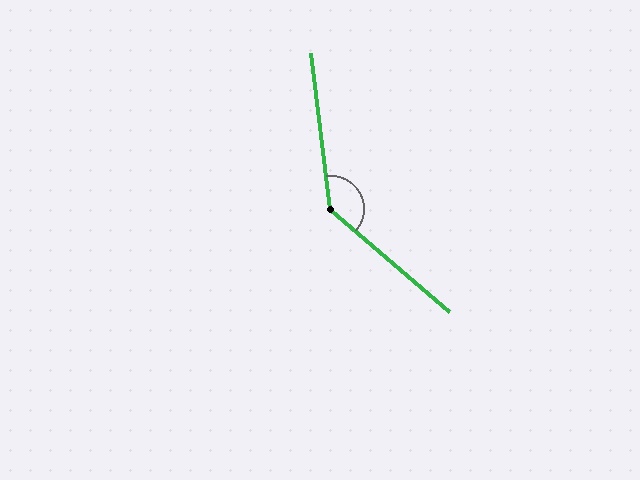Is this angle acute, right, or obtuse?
It is obtuse.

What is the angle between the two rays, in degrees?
Approximately 138 degrees.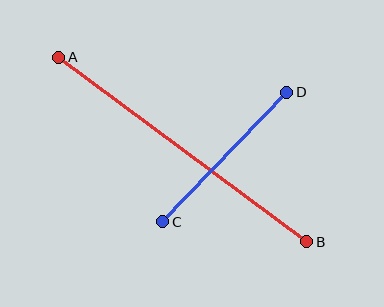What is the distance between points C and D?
The distance is approximately 179 pixels.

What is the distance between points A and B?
The distance is approximately 309 pixels.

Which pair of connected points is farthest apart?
Points A and B are farthest apart.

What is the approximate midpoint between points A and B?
The midpoint is at approximately (183, 149) pixels.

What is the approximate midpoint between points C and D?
The midpoint is at approximately (225, 157) pixels.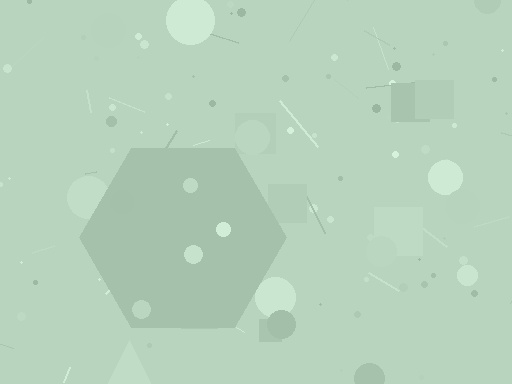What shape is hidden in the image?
A hexagon is hidden in the image.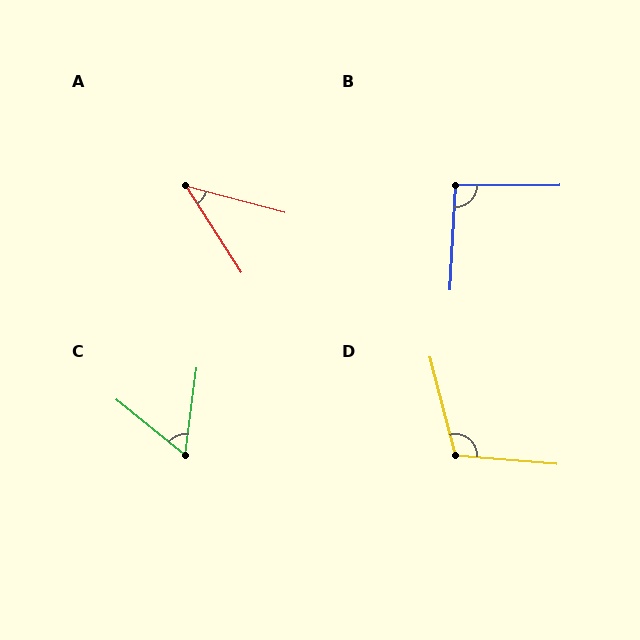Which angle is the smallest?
A, at approximately 43 degrees.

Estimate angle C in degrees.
Approximately 59 degrees.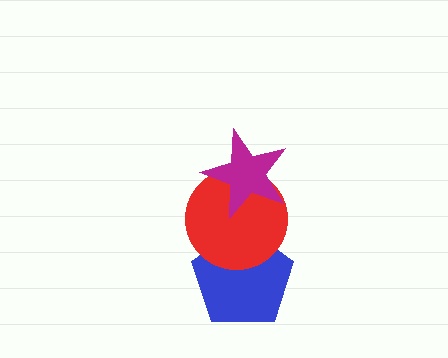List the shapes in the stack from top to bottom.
From top to bottom: the magenta star, the red circle, the blue pentagon.